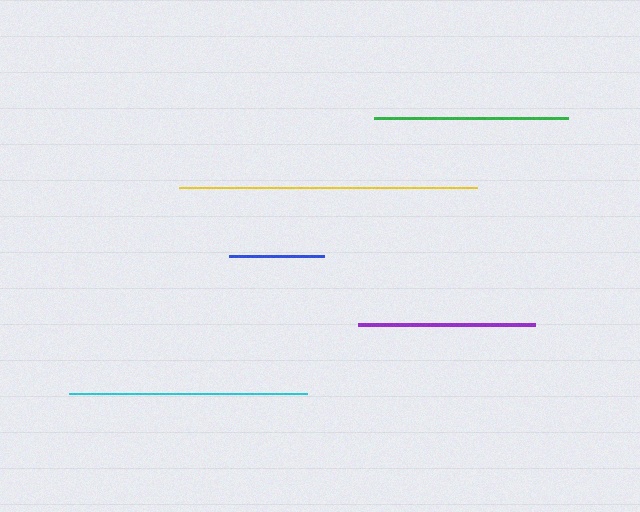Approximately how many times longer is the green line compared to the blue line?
The green line is approximately 2.0 times the length of the blue line.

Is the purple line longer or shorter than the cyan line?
The cyan line is longer than the purple line.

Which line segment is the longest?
The yellow line is the longest at approximately 297 pixels.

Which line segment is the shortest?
The blue line is the shortest at approximately 96 pixels.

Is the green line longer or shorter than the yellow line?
The yellow line is longer than the green line.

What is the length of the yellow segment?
The yellow segment is approximately 297 pixels long.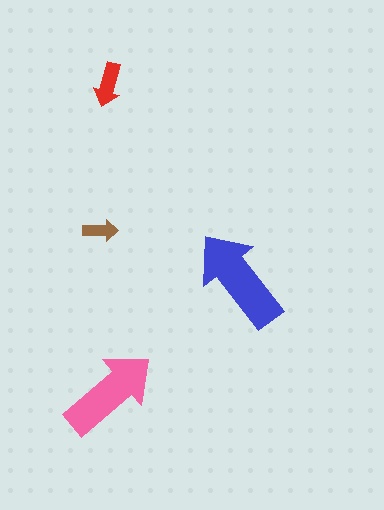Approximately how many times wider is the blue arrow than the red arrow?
About 2.5 times wider.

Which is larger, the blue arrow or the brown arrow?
The blue one.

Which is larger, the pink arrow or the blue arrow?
The blue one.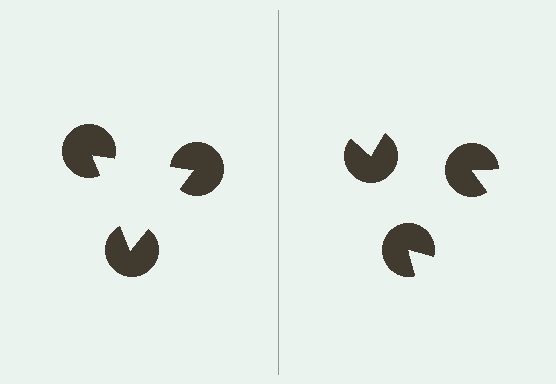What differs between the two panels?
The pac-man discs are positioned identically on both sides; only the wedge orientations differ. On the left they align to a triangle; on the right they are misaligned.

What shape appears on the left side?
An illusory triangle.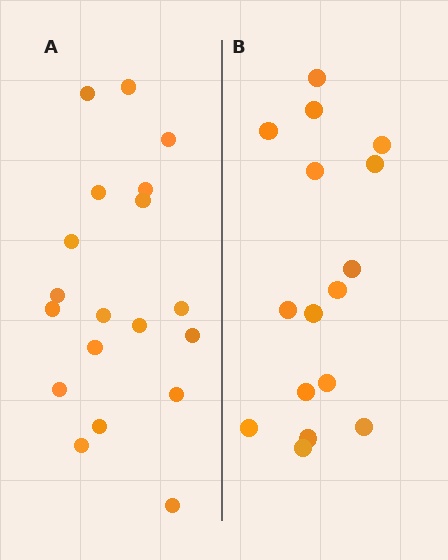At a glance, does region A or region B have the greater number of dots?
Region A (the left region) has more dots.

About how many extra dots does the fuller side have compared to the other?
Region A has just a few more — roughly 2 or 3 more dots than region B.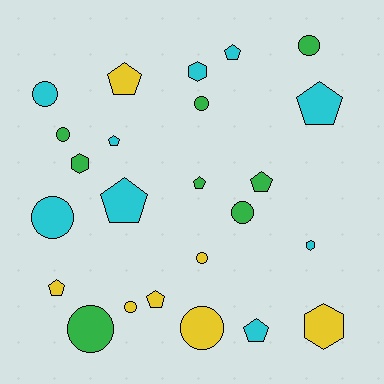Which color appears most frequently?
Cyan, with 9 objects.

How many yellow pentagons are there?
There are 3 yellow pentagons.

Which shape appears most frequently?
Pentagon, with 10 objects.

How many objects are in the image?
There are 24 objects.